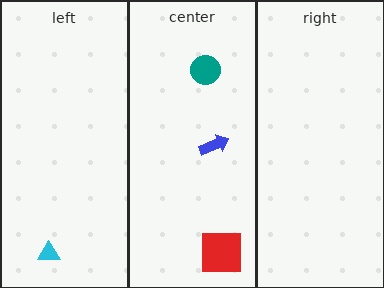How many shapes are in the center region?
3.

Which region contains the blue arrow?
The center region.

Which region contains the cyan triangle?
The left region.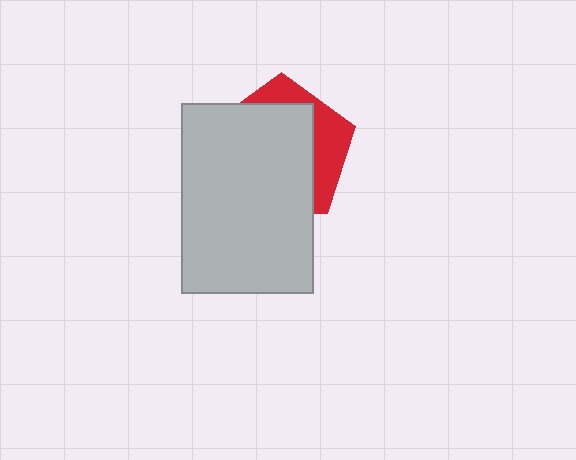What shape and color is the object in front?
The object in front is a light gray rectangle.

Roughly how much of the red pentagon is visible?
A small part of it is visible (roughly 30%).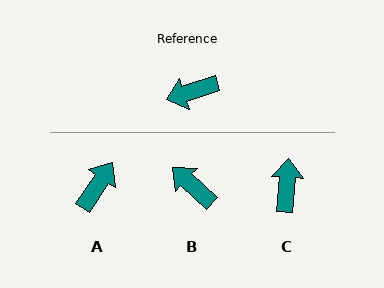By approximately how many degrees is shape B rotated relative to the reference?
Approximately 61 degrees clockwise.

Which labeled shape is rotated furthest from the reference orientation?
A, about 141 degrees away.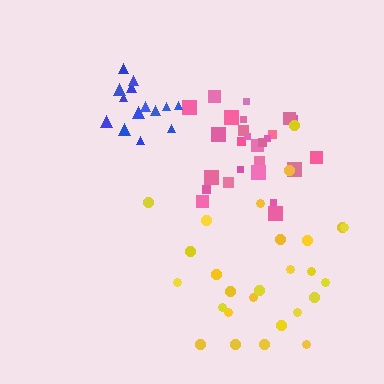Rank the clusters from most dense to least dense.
pink, blue, yellow.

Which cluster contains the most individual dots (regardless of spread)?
Pink (27).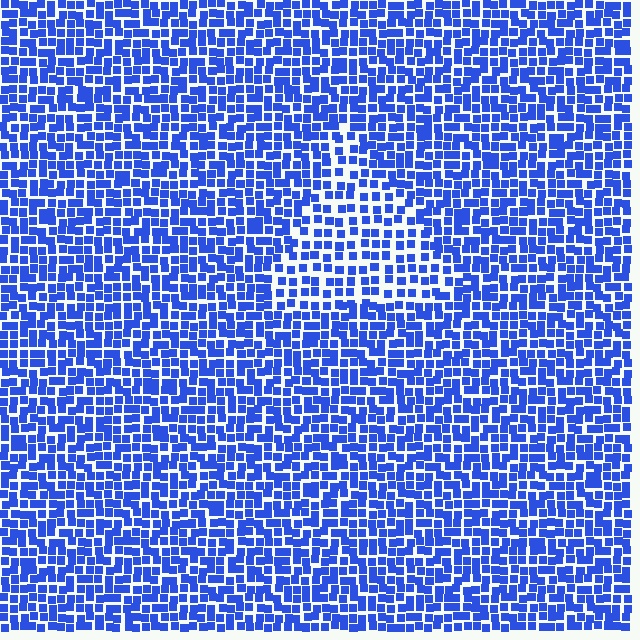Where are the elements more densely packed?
The elements are more densely packed outside the triangle boundary.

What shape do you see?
I see a triangle.